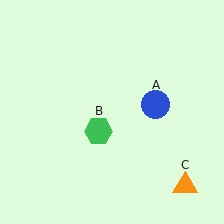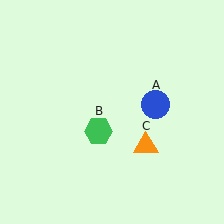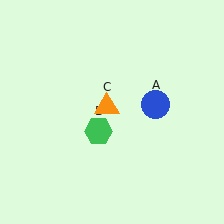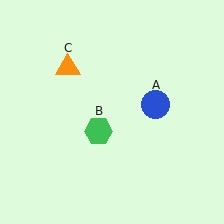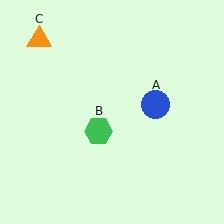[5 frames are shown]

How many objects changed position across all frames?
1 object changed position: orange triangle (object C).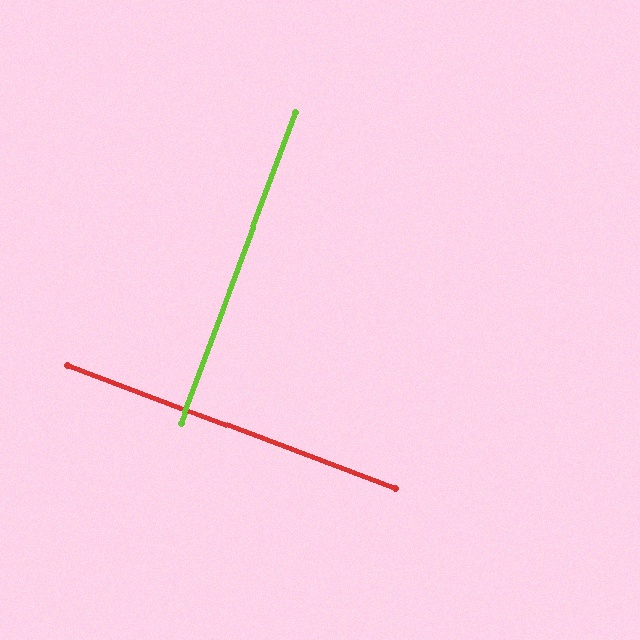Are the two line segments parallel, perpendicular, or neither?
Perpendicular — they meet at approximately 90°.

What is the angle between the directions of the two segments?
Approximately 90 degrees.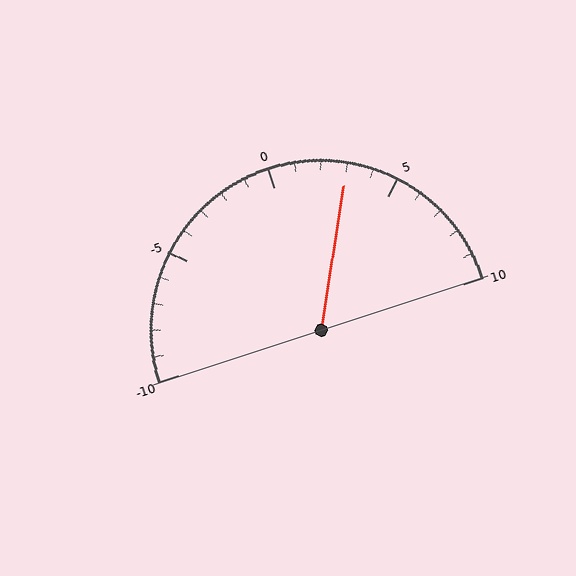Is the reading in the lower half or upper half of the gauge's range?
The reading is in the upper half of the range (-10 to 10).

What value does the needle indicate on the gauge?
The needle indicates approximately 3.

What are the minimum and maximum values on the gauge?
The gauge ranges from -10 to 10.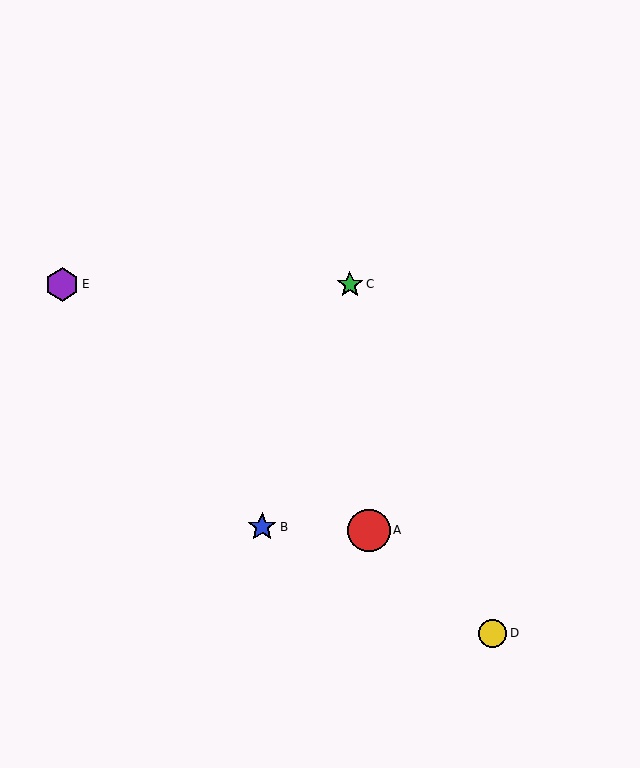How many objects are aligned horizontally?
2 objects (C, E) are aligned horizontally.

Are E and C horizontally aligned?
Yes, both are at y≈284.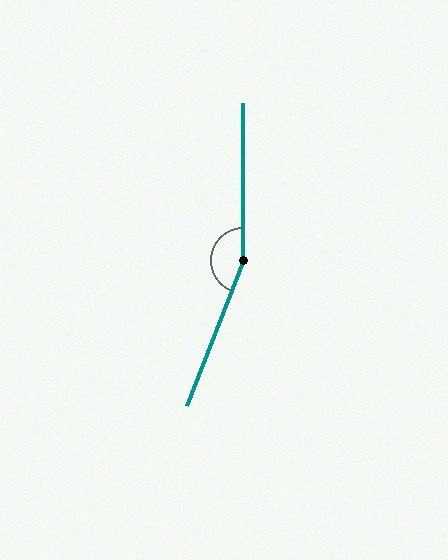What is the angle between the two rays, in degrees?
Approximately 159 degrees.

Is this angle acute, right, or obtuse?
It is obtuse.